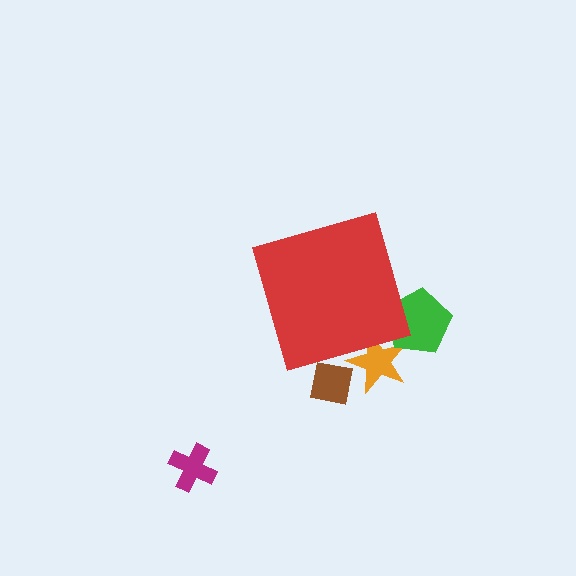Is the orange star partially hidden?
Yes, the orange star is partially hidden behind the red diamond.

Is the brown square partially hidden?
Yes, the brown square is partially hidden behind the red diamond.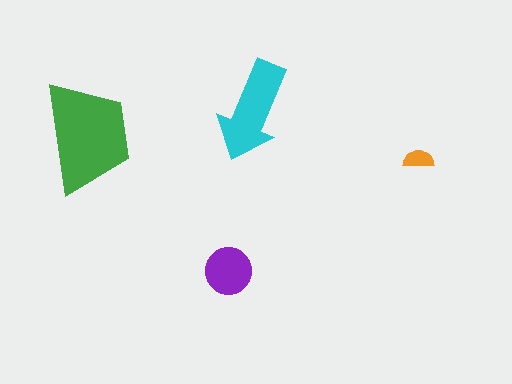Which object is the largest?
The green trapezoid.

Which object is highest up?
The cyan arrow is topmost.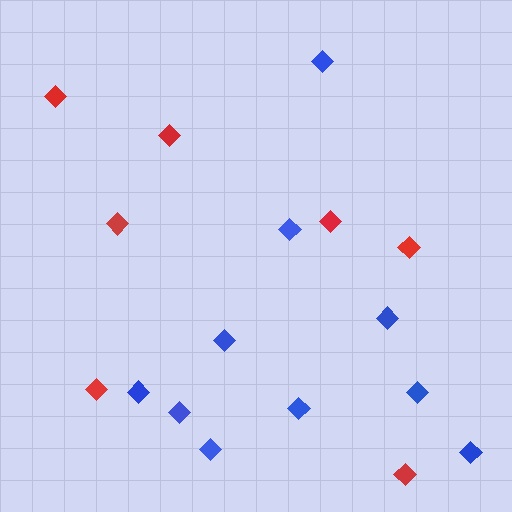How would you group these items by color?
There are 2 groups: one group of red diamonds (7) and one group of blue diamonds (10).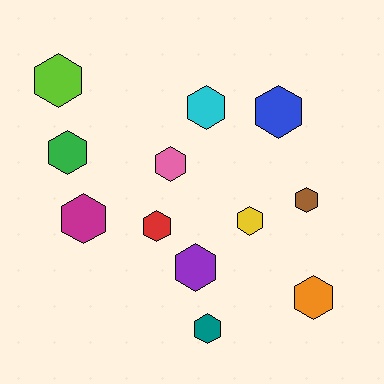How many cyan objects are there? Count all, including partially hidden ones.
There is 1 cyan object.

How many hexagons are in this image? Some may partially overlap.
There are 12 hexagons.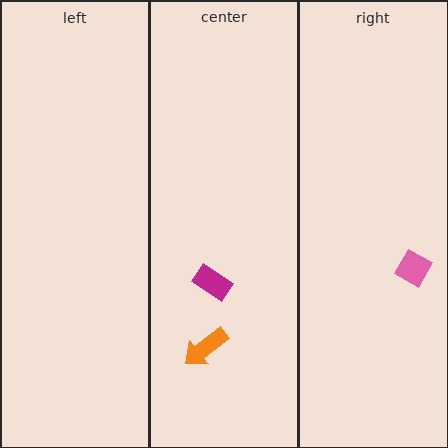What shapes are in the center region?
The orange arrow, the magenta rectangle.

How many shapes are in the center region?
2.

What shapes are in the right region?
The pink diamond.